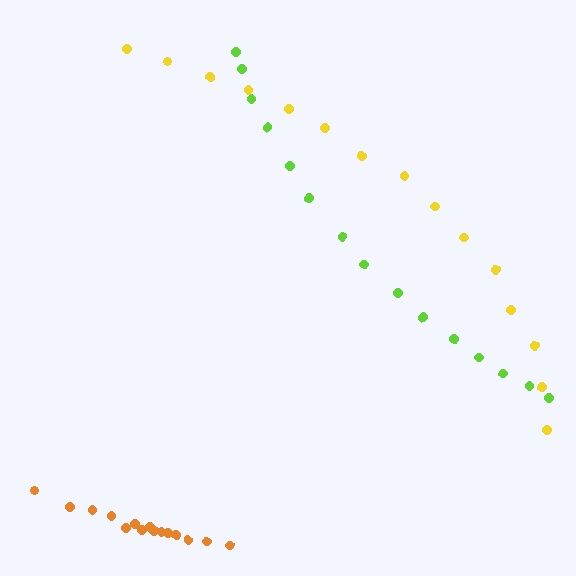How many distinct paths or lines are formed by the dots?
There are 3 distinct paths.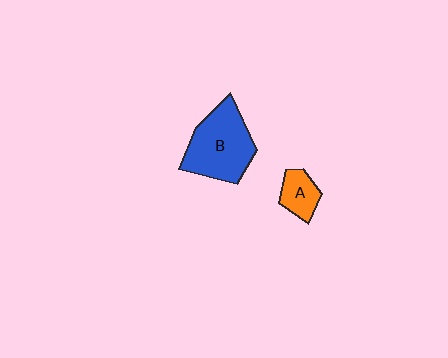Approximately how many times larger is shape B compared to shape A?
Approximately 2.6 times.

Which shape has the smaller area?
Shape A (orange).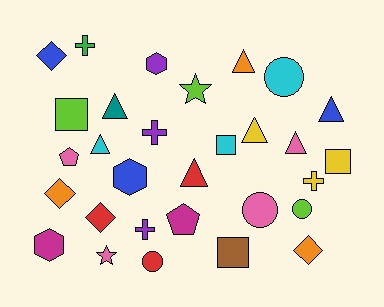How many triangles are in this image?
There are 7 triangles.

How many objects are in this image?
There are 30 objects.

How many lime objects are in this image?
There are 3 lime objects.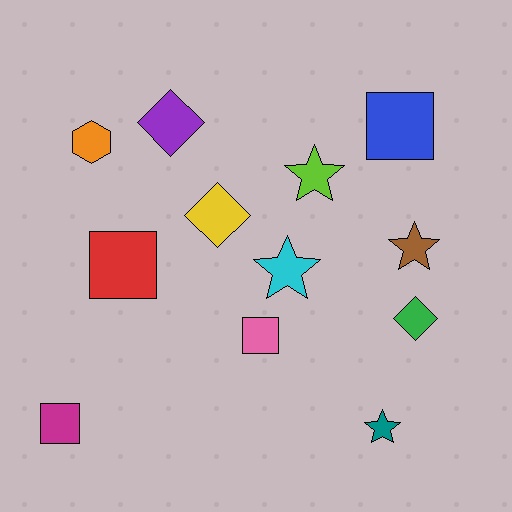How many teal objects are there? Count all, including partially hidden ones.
There is 1 teal object.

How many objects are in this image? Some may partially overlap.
There are 12 objects.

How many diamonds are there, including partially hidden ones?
There are 3 diamonds.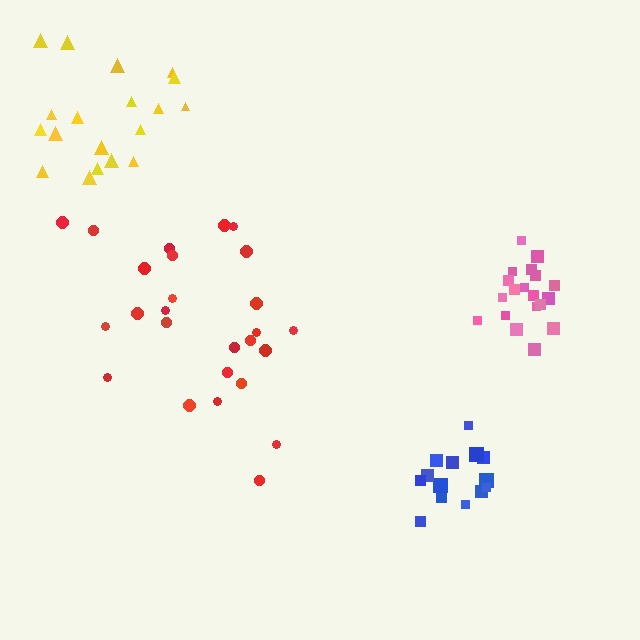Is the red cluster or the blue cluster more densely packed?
Blue.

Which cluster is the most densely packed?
Pink.